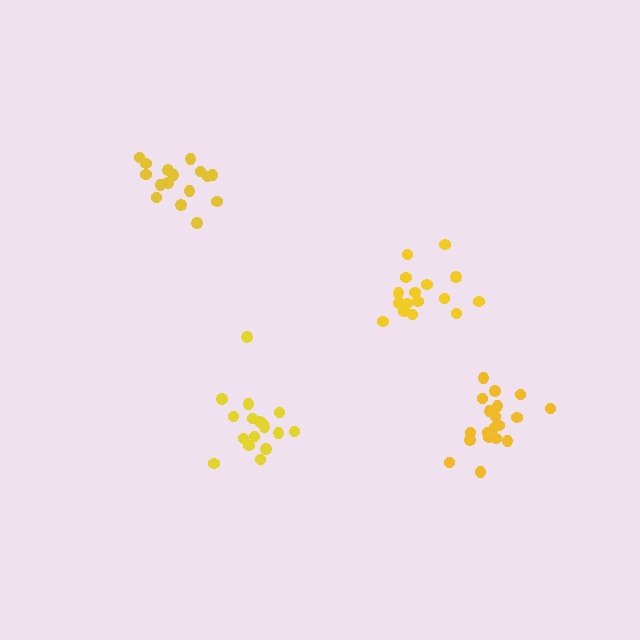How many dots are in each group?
Group 1: 16 dots, Group 2: 16 dots, Group 3: 19 dots, Group 4: 17 dots (68 total).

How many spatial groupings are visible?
There are 4 spatial groupings.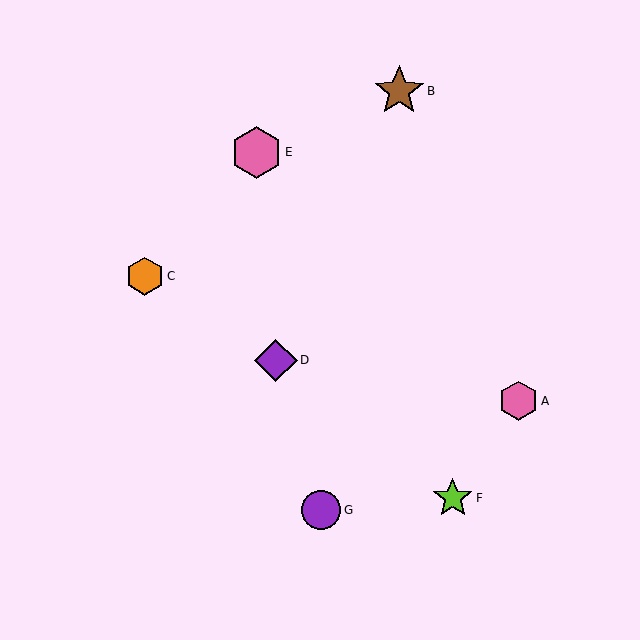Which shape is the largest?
The pink hexagon (labeled E) is the largest.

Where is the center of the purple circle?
The center of the purple circle is at (321, 510).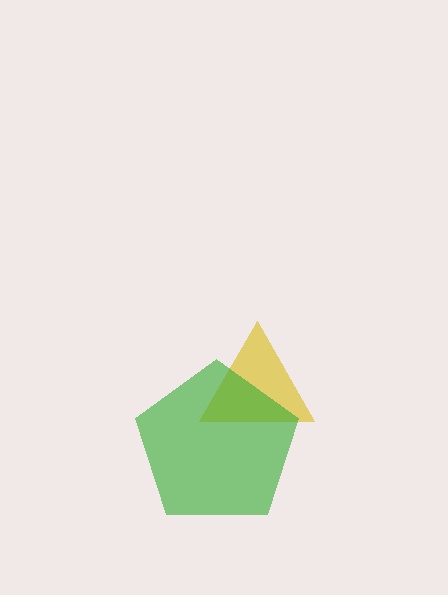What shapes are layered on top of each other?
The layered shapes are: a yellow triangle, a green pentagon.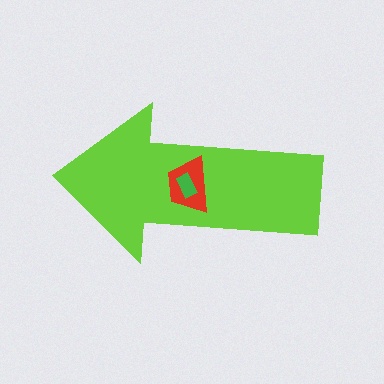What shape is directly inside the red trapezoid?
The green rectangle.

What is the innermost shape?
The green rectangle.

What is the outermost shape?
The lime arrow.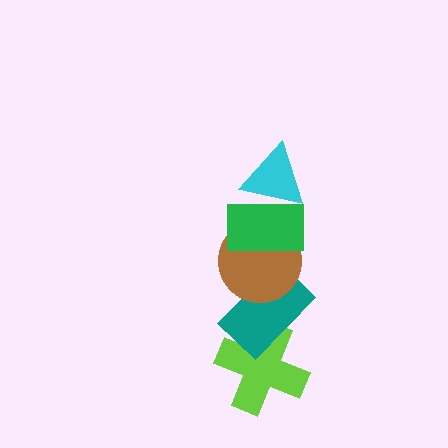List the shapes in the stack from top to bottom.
From top to bottom: the cyan triangle, the green rectangle, the brown circle, the teal rectangle, the lime cross.